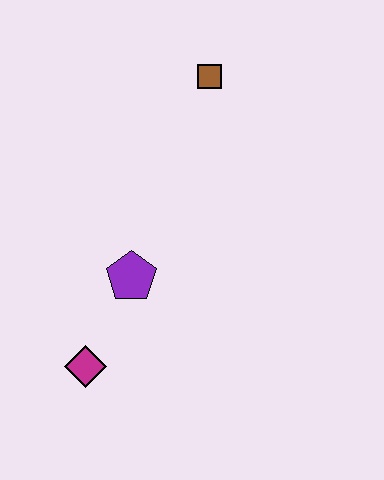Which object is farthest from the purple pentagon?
The brown square is farthest from the purple pentagon.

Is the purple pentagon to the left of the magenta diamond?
No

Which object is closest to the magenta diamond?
The purple pentagon is closest to the magenta diamond.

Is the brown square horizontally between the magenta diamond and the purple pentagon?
No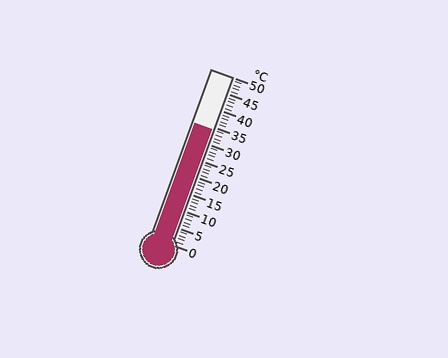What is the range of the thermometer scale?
The thermometer scale ranges from 0°C to 50°C.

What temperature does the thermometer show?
The thermometer shows approximately 34°C.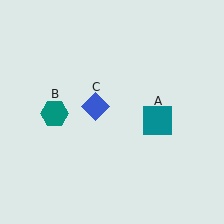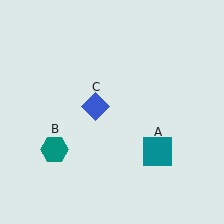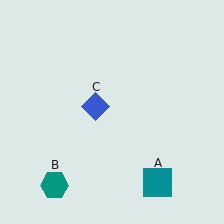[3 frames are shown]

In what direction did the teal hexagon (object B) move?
The teal hexagon (object B) moved down.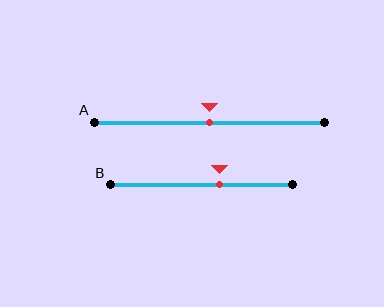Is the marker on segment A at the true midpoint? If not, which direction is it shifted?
Yes, the marker on segment A is at the true midpoint.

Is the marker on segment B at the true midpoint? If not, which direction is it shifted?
No, the marker on segment B is shifted to the right by about 10% of the segment length.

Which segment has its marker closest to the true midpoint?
Segment A has its marker closest to the true midpoint.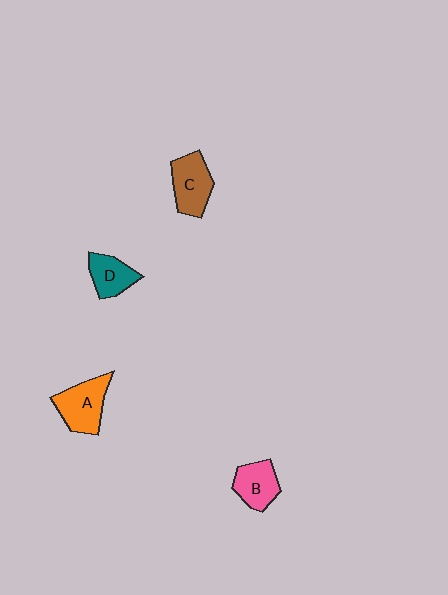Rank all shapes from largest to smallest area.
From largest to smallest: A (orange), C (brown), B (pink), D (teal).